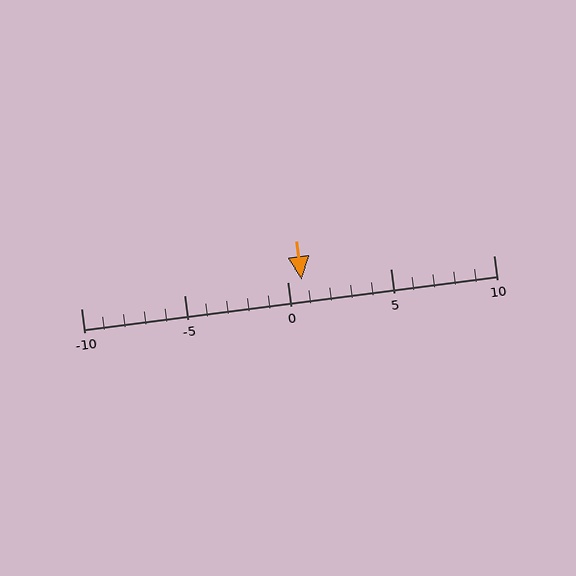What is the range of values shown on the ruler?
The ruler shows values from -10 to 10.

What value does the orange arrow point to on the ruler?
The orange arrow points to approximately 1.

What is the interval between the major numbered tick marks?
The major tick marks are spaced 5 units apart.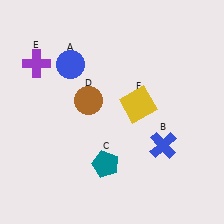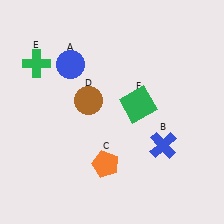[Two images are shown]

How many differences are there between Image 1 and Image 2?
There are 3 differences between the two images.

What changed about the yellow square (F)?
In Image 1, F is yellow. In Image 2, it changed to green.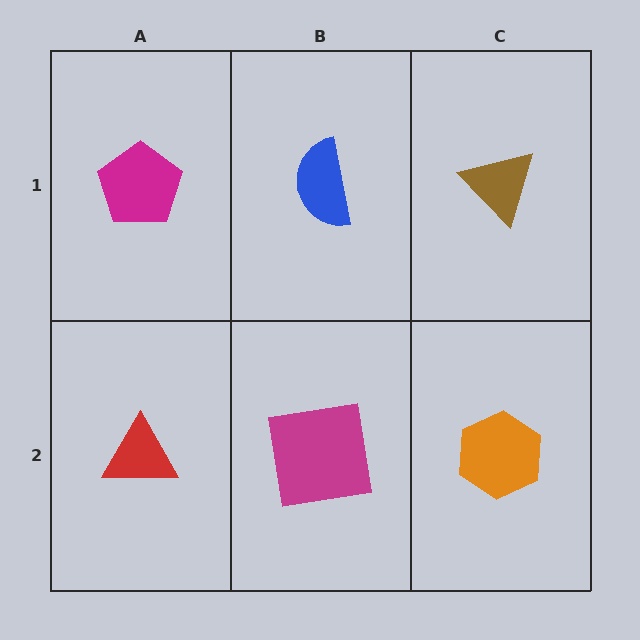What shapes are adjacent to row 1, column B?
A magenta square (row 2, column B), a magenta pentagon (row 1, column A), a brown triangle (row 1, column C).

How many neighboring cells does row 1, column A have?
2.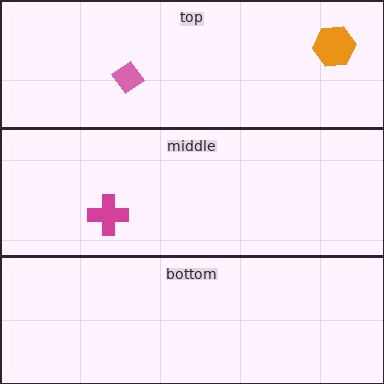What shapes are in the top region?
The pink diamond, the orange hexagon.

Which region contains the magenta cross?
The middle region.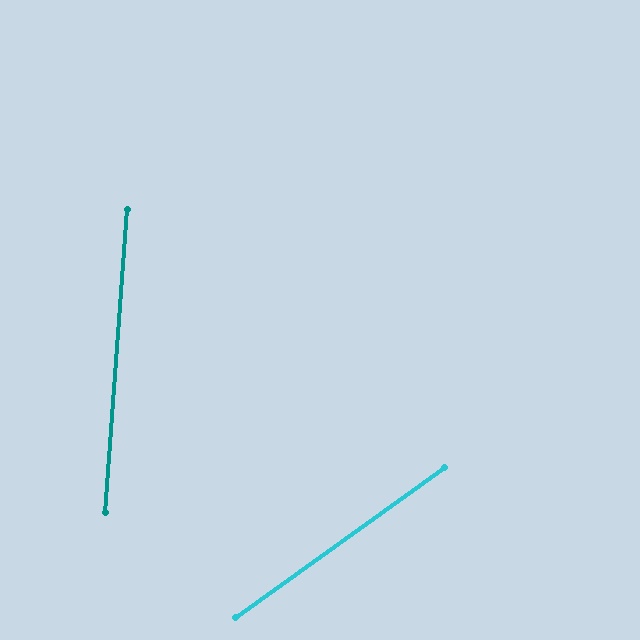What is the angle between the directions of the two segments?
Approximately 50 degrees.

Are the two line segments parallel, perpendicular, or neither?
Neither parallel nor perpendicular — they differ by about 50°.